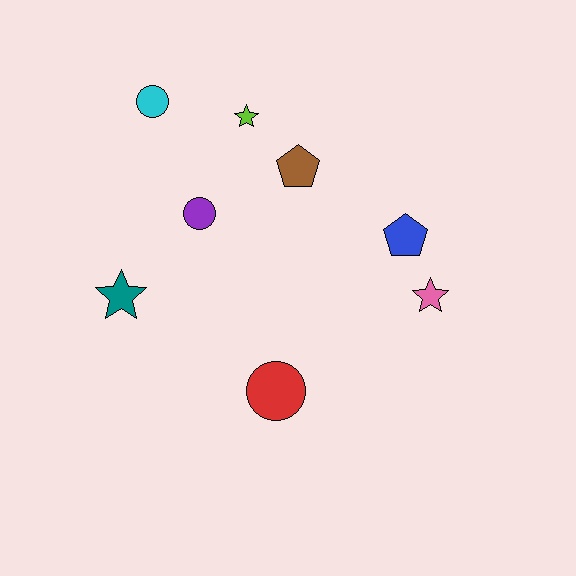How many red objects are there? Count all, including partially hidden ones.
There is 1 red object.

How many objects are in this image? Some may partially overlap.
There are 8 objects.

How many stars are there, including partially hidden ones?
There are 3 stars.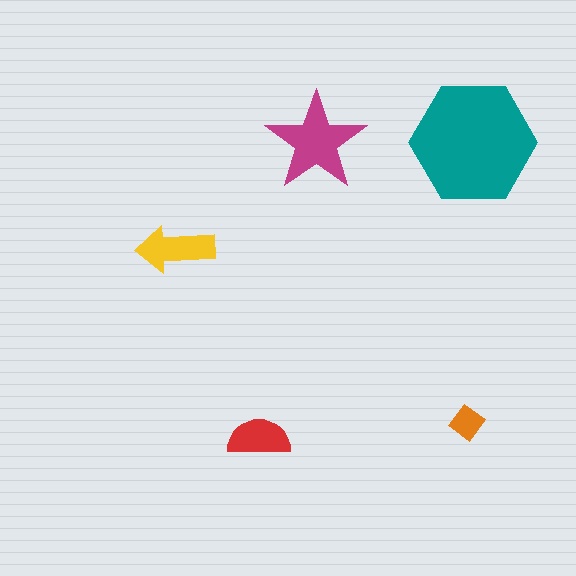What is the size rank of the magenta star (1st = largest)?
2nd.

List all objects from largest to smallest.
The teal hexagon, the magenta star, the yellow arrow, the red semicircle, the orange diamond.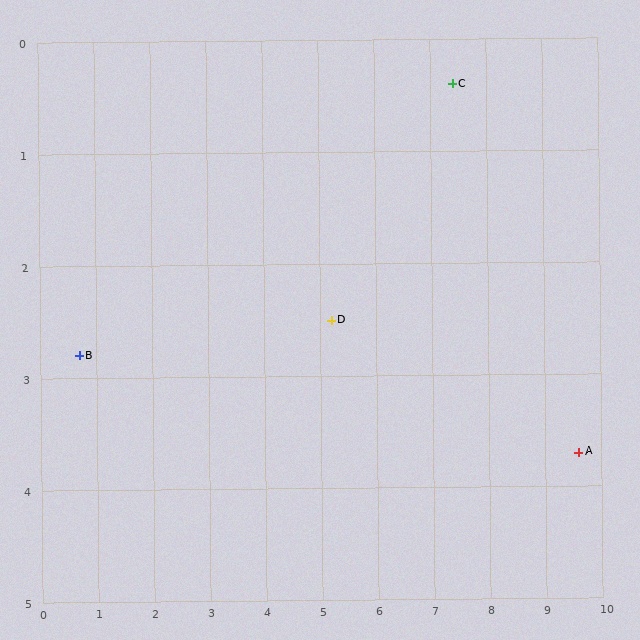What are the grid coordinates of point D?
Point D is at approximately (5.2, 2.5).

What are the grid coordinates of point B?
Point B is at approximately (0.7, 2.8).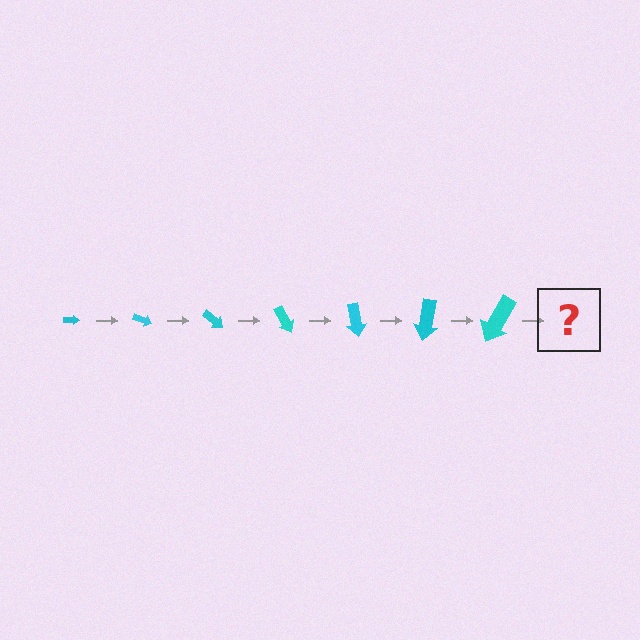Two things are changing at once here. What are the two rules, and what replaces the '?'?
The two rules are that the arrow grows larger each step and it rotates 20 degrees each step. The '?' should be an arrow, larger than the previous one and rotated 140 degrees from the start.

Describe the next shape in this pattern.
It should be an arrow, larger than the previous one and rotated 140 degrees from the start.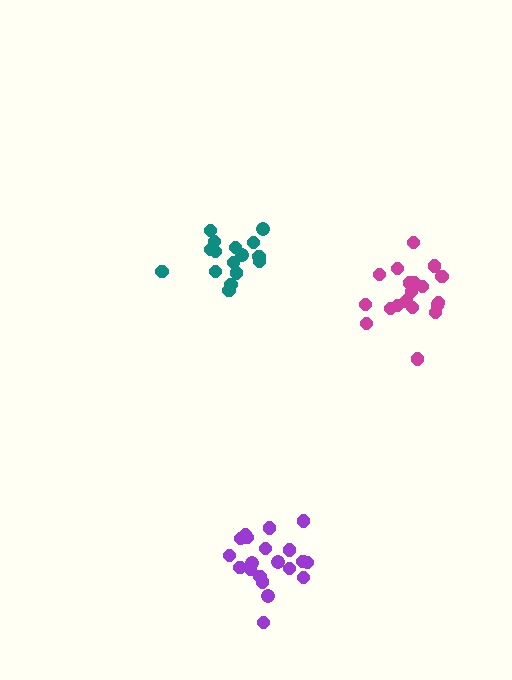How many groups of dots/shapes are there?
There are 3 groups.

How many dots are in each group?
Group 1: 16 dots, Group 2: 20 dots, Group 3: 20 dots (56 total).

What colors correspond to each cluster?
The clusters are colored: teal, purple, magenta.